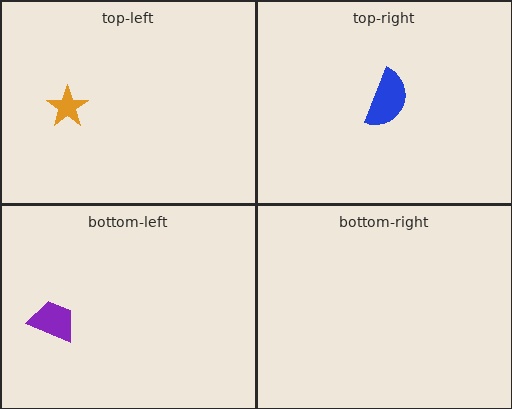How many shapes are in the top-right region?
1.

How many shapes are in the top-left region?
1.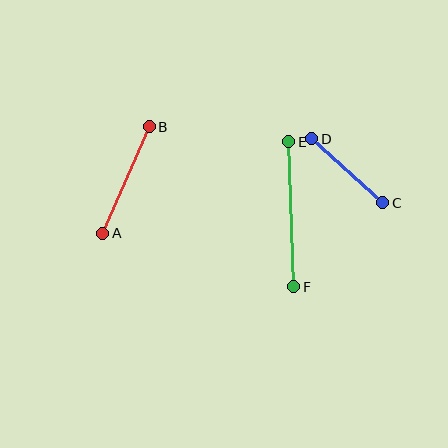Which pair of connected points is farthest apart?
Points E and F are farthest apart.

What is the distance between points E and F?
The distance is approximately 145 pixels.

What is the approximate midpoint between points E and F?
The midpoint is at approximately (291, 214) pixels.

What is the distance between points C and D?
The distance is approximately 95 pixels.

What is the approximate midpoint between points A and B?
The midpoint is at approximately (126, 180) pixels.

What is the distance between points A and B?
The distance is approximately 116 pixels.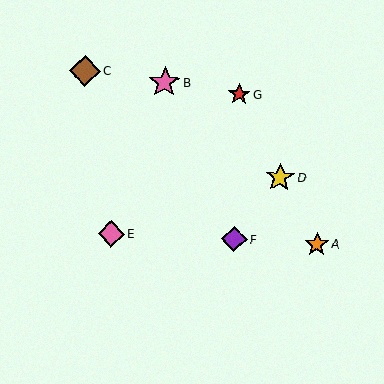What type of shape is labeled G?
Shape G is a red star.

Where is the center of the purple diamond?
The center of the purple diamond is at (234, 239).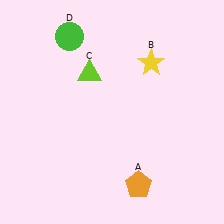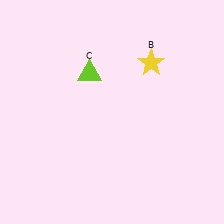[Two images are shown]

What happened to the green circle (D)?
The green circle (D) was removed in Image 2. It was in the top-left area of Image 1.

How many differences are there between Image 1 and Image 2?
There are 2 differences between the two images.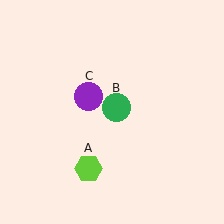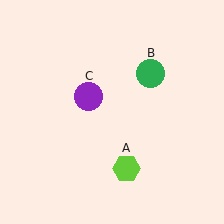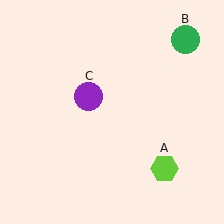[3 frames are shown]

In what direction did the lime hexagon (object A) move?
The lime hexagon (object A) moved right.